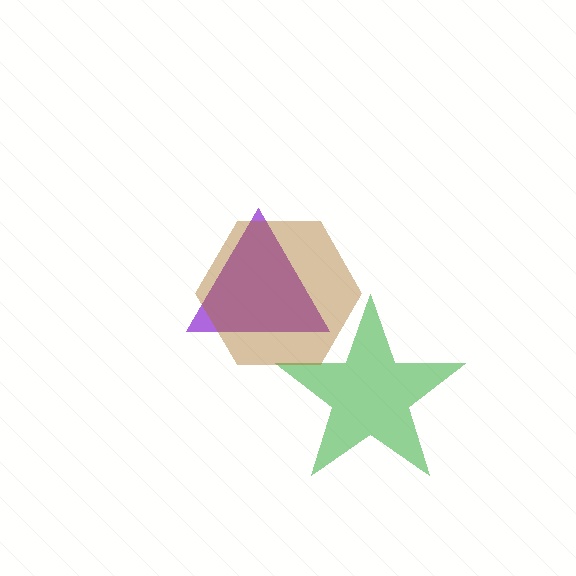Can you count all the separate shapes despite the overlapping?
Yes, there are 3 separate shapes.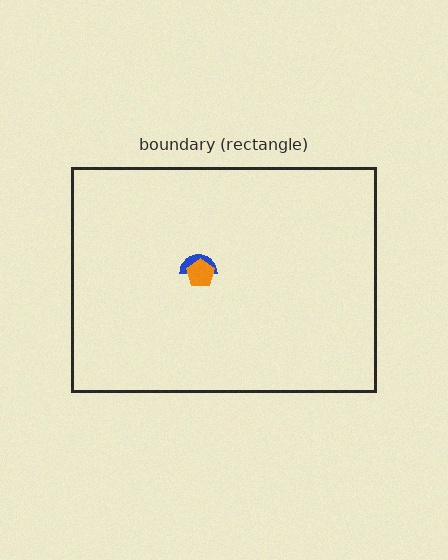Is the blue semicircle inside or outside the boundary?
Inside.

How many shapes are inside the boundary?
2 inside, 0 outside.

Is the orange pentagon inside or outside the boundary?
Inside.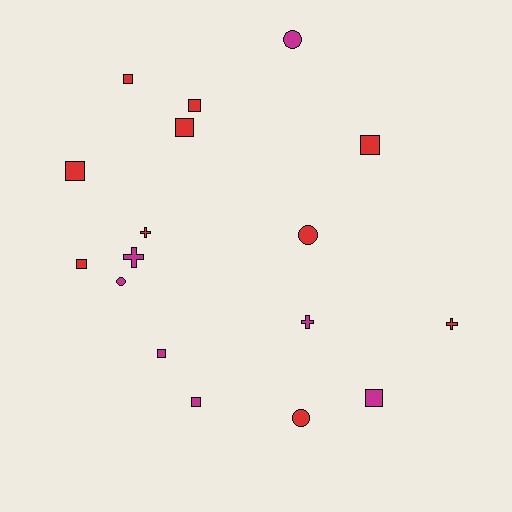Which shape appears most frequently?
Square, with 9 objects.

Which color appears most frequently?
Red, with 10 objects.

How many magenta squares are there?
There are 3 magenta squares.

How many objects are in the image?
There are 17 objects.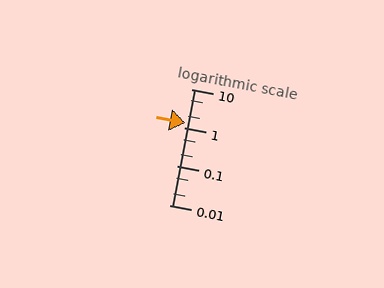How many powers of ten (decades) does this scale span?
The scale spans 3 decades, from 0.01 to 10.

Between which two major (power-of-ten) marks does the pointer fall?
The pointer is between 1 and 10.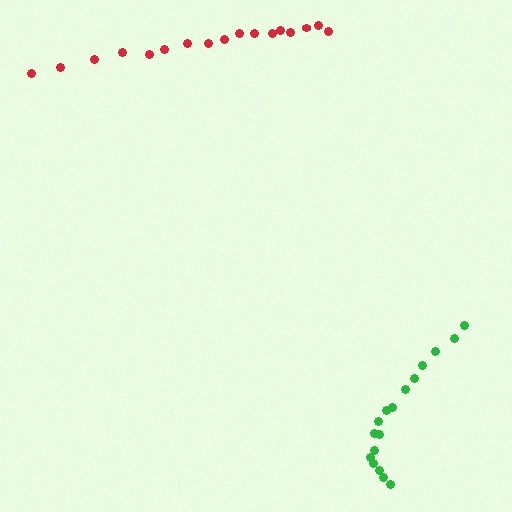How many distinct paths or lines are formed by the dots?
There are 2 distinct paths.